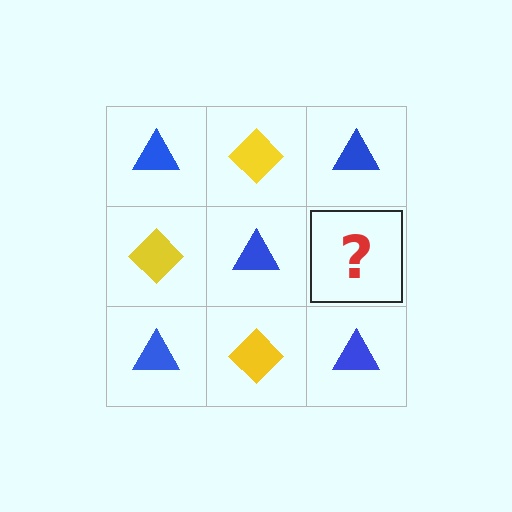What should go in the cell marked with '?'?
The missing cell should contain a yellow diamond.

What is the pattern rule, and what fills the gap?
The rule is that it alternates blue triangle and yellow diamond in a checkerboard pattern. The gap should be filled with a yellow diamond.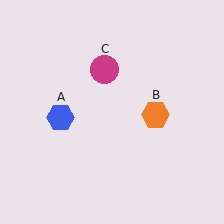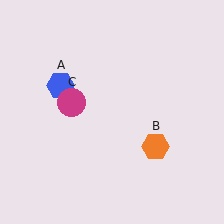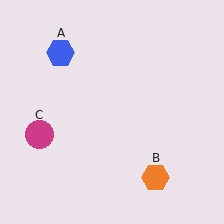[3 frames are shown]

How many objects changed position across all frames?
3 objects changed position: blue hexagon (object A), orange hexagon (object B), magenta circle (object C).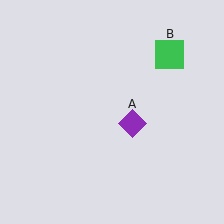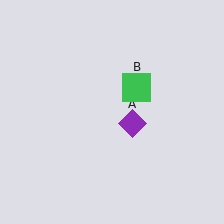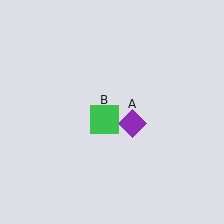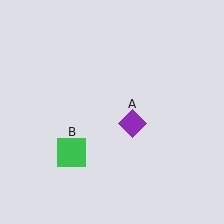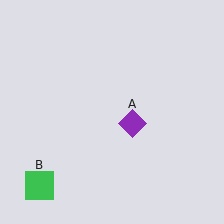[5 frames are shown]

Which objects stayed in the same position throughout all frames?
Purple diamond (object A) remained stationary.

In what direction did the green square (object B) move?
The green square (object B) moved down and to the left.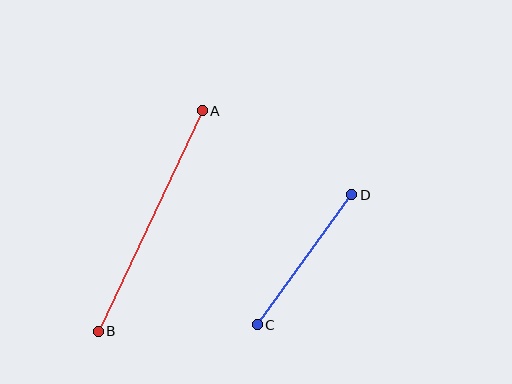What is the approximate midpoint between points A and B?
The midpoint is at approximately (150, 221) pixels.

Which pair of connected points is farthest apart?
Points A and B are farthest apart.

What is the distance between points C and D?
The distance is approximately 161 pixels.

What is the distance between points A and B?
The distance is approximately 244 pixels.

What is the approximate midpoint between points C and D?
The midpoint is at approximately (304, 260) pixels.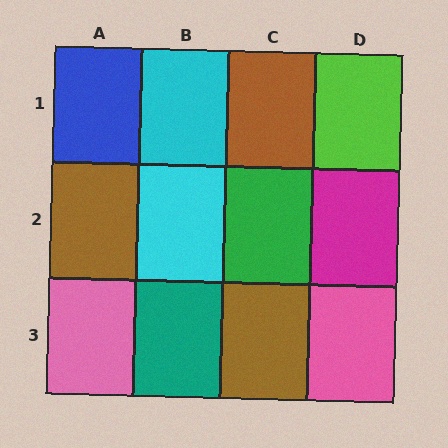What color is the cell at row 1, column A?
Blue.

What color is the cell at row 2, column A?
Brown.